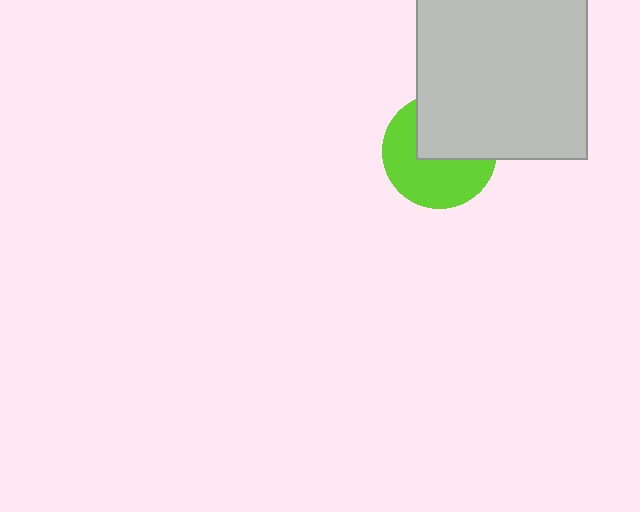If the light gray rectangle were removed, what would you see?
You would see the complete lime circle.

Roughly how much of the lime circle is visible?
About half of it is visible (roughly 56%).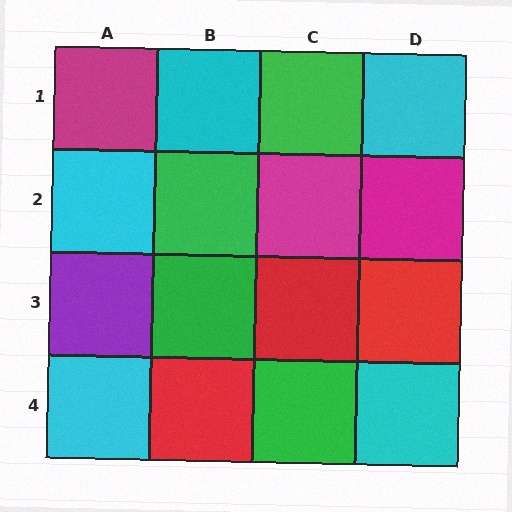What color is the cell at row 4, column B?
Red.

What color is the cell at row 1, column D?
Cyan.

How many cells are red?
3 cells are red.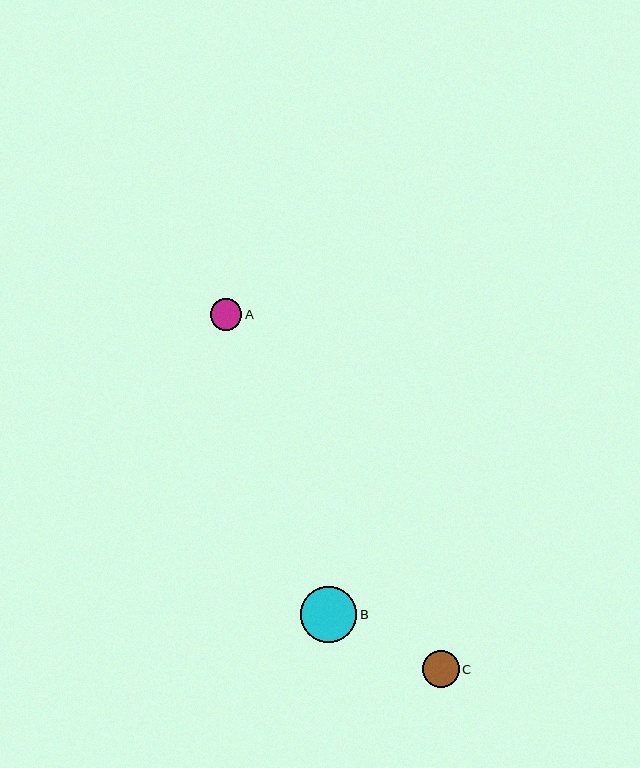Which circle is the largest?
Circle B is the largest with a size of approximately 56 pixels.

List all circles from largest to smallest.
From largest to smallest: B, C, A.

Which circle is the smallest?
Circle A is the smallest with a size of approximately 31 pixels.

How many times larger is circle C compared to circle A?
Circle C is approximately 1.2 times the size of circle A.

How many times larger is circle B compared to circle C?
Circle B is approximately 1.5 times the size of circle C.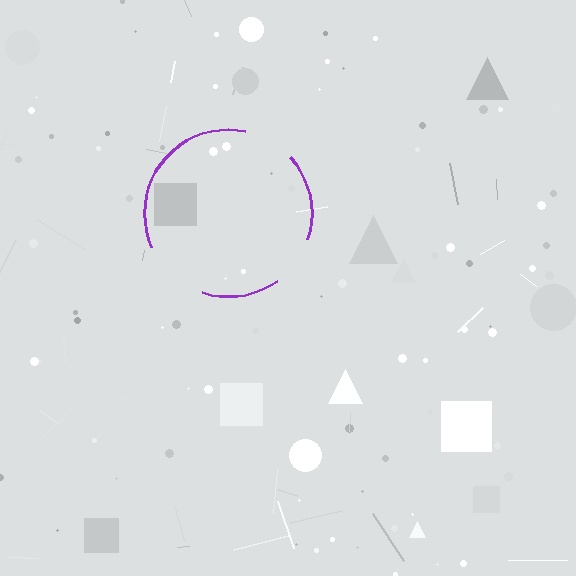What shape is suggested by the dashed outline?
The dashed outline suggests a circle.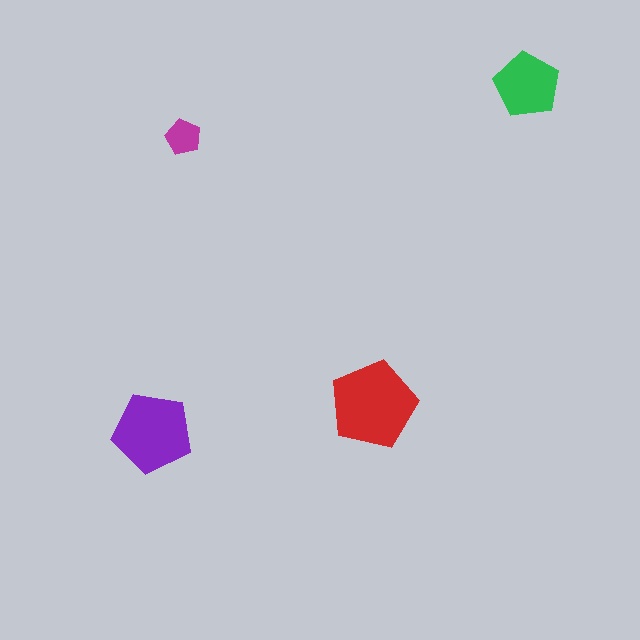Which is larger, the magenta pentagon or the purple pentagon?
The purple one.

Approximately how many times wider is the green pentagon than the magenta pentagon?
About 2 times wider.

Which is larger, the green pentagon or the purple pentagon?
The purple one.